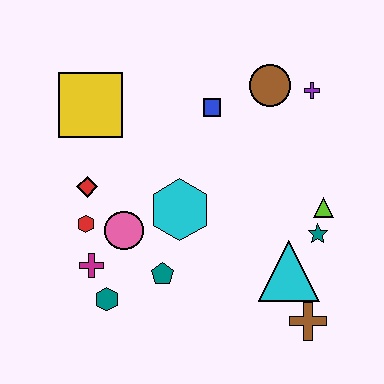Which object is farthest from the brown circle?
The teal hexagon is farthest from the brown circle.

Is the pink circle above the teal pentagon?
Yes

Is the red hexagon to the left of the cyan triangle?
Yes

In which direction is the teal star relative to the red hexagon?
The teal star is to the right of the red hexagon.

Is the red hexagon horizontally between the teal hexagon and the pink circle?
No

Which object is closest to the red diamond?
The red hexagon is closest to the red diamond.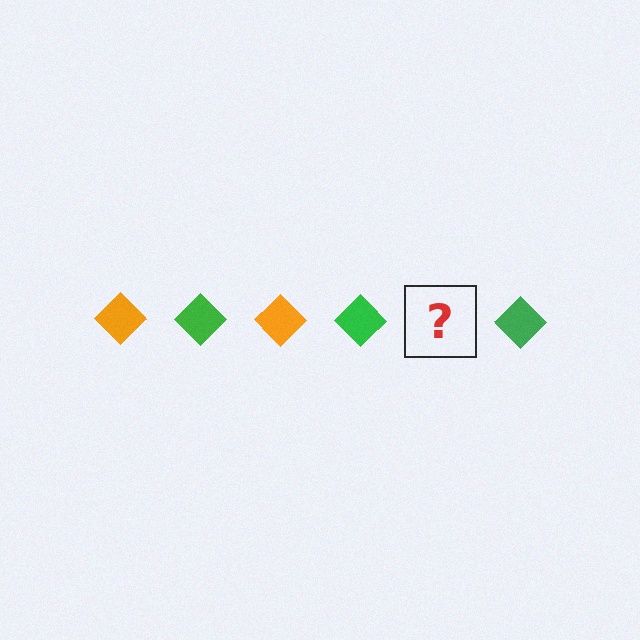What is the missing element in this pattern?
The missing element is an orange diamond.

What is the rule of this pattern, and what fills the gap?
The rule is that the pattern cycles through orange, green diamonds. The gap should be filled with an orange diamond.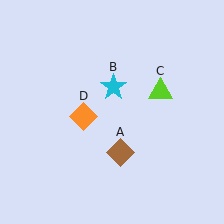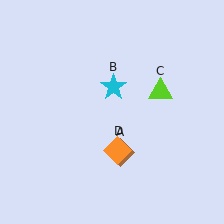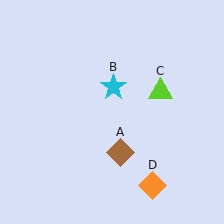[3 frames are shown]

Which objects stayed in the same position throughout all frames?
Brown diamond (object A) and cyan star (object B) and lime triangle (object C) remained stationary.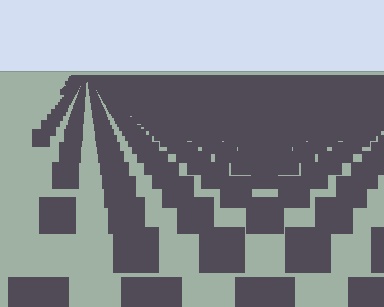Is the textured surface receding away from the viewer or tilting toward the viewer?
The surface is receding away from the viewer. Texture elements get smaller and denser toward the top.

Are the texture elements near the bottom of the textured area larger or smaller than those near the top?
Larger. Near the bottom, elements are closer to the viewer and appear at a bigger on-screen size.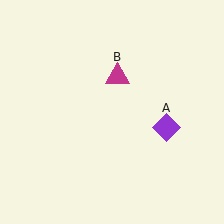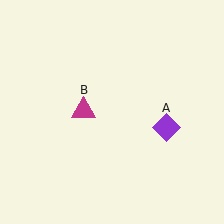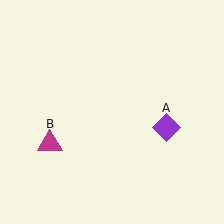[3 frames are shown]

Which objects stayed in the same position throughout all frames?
Purple diamond (object A) remained stationary.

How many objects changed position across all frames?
1 object changed position: magenta triangle (object B).